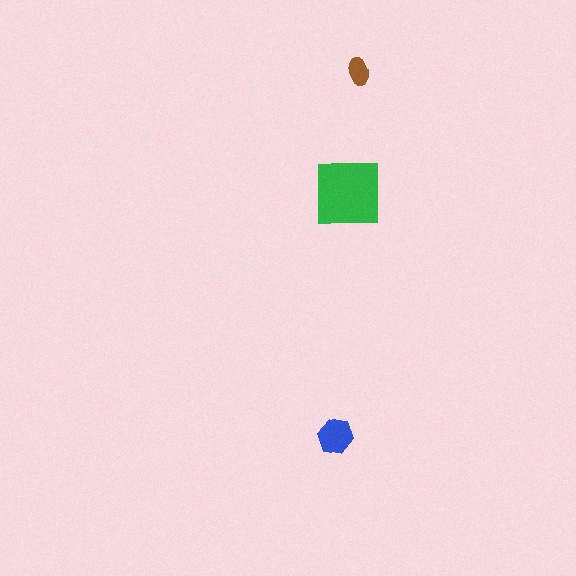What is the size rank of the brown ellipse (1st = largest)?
3rd.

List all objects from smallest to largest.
The brown ellipse, the blue hexagon, the green square.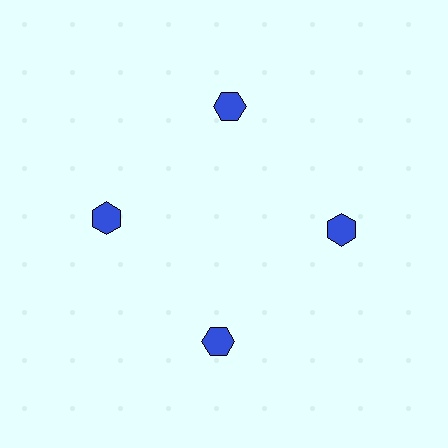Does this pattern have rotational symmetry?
Yes, this pattern has 4-fold rotational symmetry. It looks the same after rotating 90 degrees around the center.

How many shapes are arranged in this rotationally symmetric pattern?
There are 4 shapes, arranged in 4 groups of 1.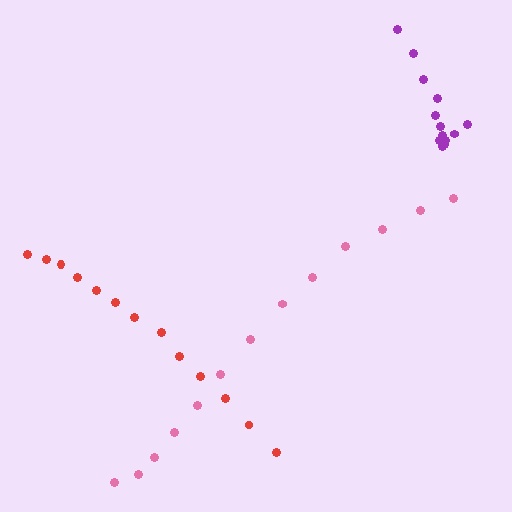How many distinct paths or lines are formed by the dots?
There are 3 distinct paths.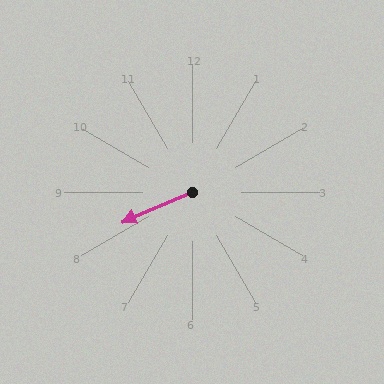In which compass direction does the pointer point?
Southwest.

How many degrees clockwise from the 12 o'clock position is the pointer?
Approximately 247 degrees.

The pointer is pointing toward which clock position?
Roughly 8 o'clock.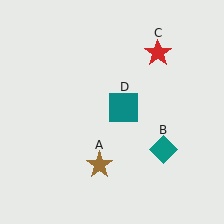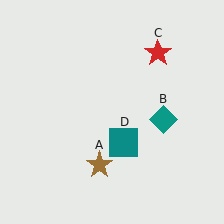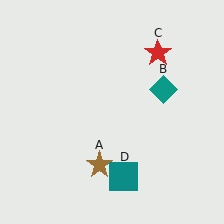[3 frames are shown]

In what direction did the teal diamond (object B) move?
The teal diamond (object B) moved up.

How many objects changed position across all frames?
2 objects changed position: teal diamond (object B), teal square (object D).